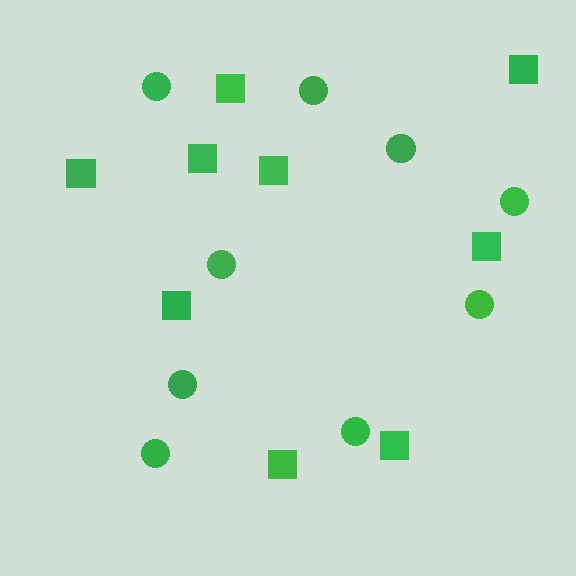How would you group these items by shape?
There are 2 groups: one group of squares (9) and one group of circles (9).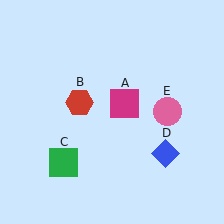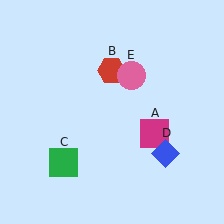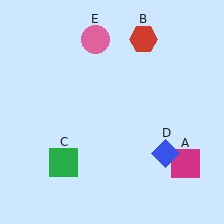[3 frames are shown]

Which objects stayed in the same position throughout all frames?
Green square (object C) and blue diamond (object D) remained stationary.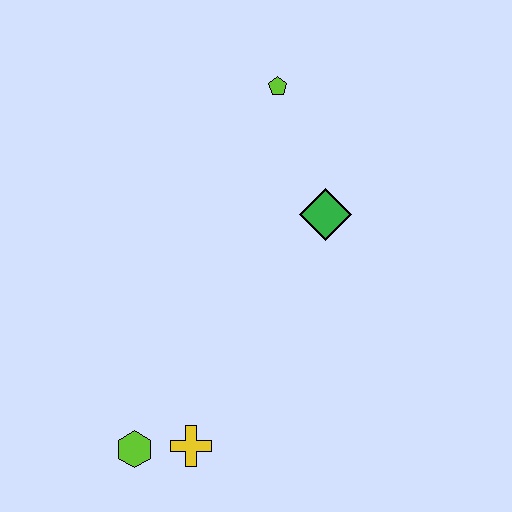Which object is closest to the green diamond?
The lime pentagon is closest to the green diamond.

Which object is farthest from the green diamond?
The lime hexagon is farthest from the green diamond.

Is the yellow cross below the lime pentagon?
Yes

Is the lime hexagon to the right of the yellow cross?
No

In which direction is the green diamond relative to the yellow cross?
The green diamond is above the yellow cross.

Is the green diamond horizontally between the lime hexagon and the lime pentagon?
No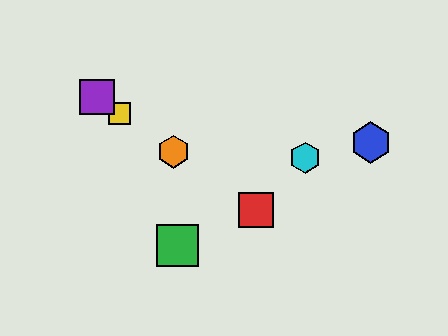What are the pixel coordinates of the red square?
The red square is at (256, 210).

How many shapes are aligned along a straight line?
4 shapes (the red square, the yellow square, the purple square, the orange hexagon) are aligned along a straight line.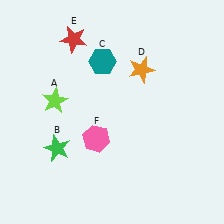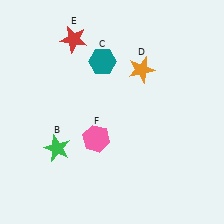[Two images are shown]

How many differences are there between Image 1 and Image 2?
There is 1 difference between the two images.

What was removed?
The lime star (A) was removed in Image 2.